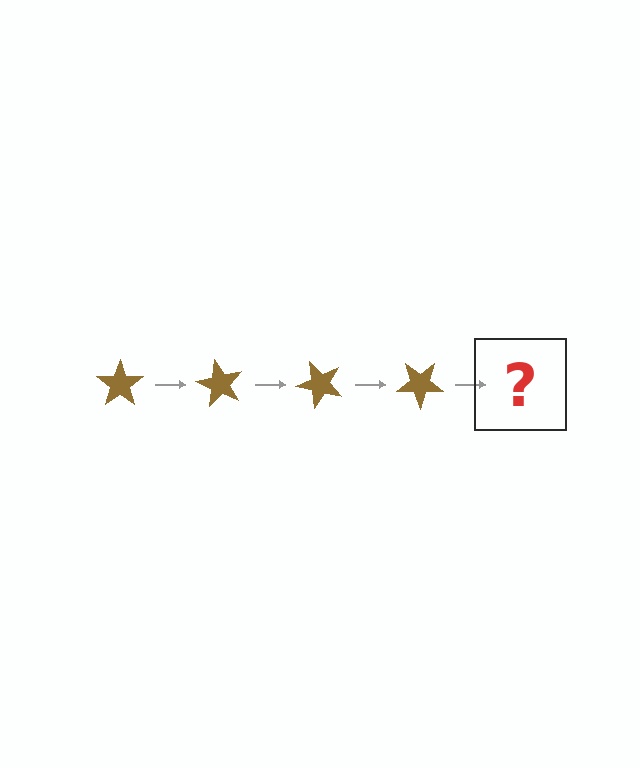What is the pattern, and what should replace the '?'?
The pattern is that the star rotates 60 degrees each step. The '?' should be a brown star rotated 240 degrees.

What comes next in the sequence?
The next element should be a brown star rotated 240 degrees.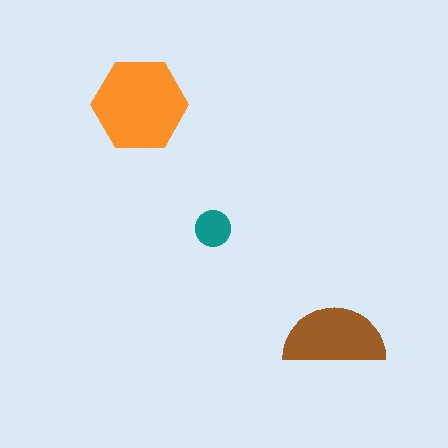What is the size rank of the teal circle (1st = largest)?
3rd.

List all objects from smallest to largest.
The teal circle, the brown semicircle, the orange hexagon.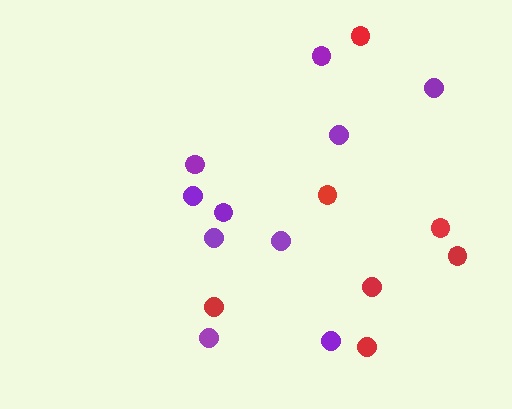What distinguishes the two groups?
There are 2 groups: one group of purple circles (10) and one group of red circles (7).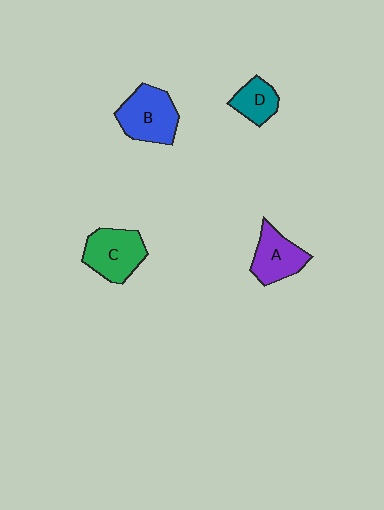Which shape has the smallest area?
Shape D (teal).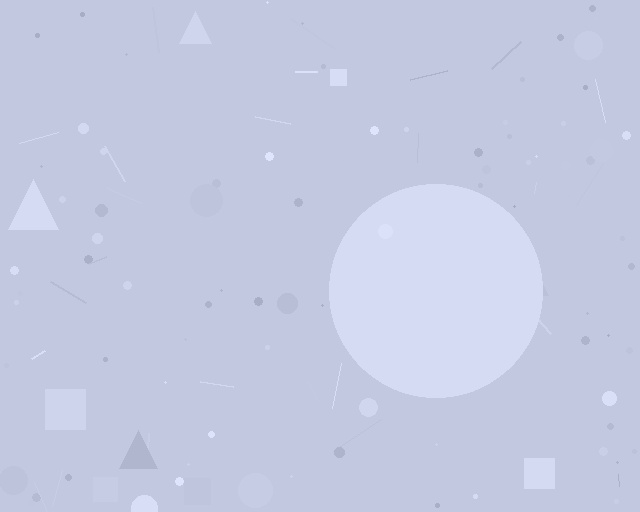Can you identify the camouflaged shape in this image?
The camouflaged shape is a circle.